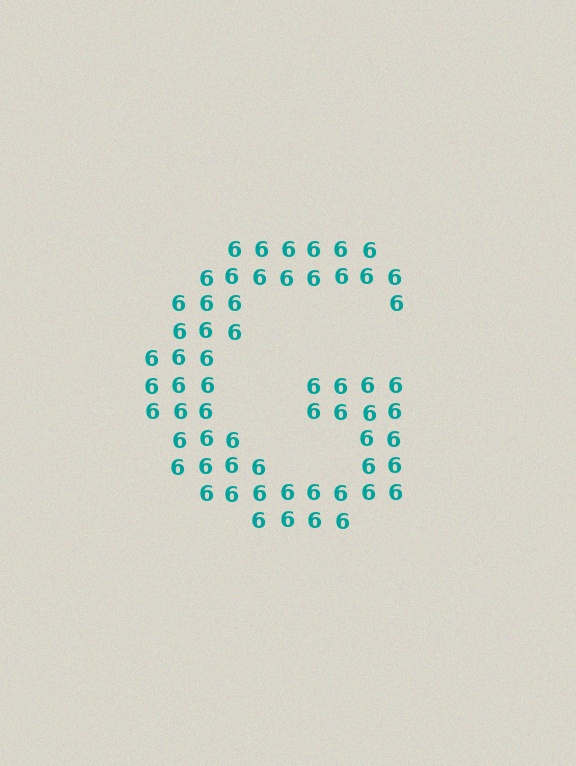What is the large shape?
The large shape is the letter G.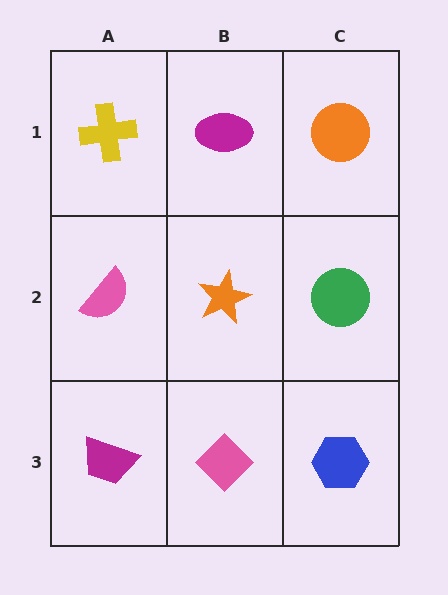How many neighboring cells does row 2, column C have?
3.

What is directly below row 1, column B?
An orange star.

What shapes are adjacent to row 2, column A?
A yellow cross (row 1, column A), a magenta trapezoid (row 3, column A), an orange star (row 2, column B).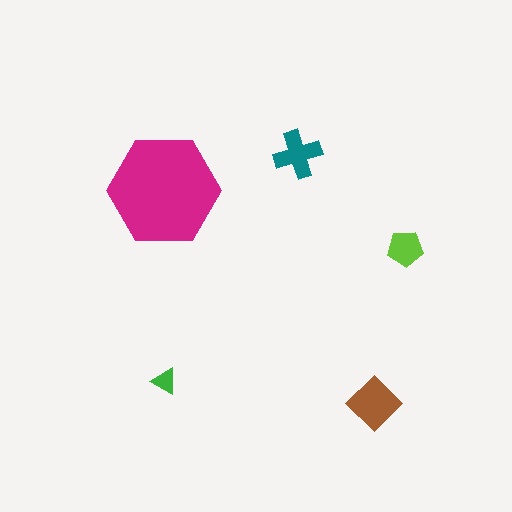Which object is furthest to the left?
The magenta hexagon is leftmost.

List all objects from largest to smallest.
The magenta hexagon, the brown diamond, the teal cross, the lime pentagon, the green triangle.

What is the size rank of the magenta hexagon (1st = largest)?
1st.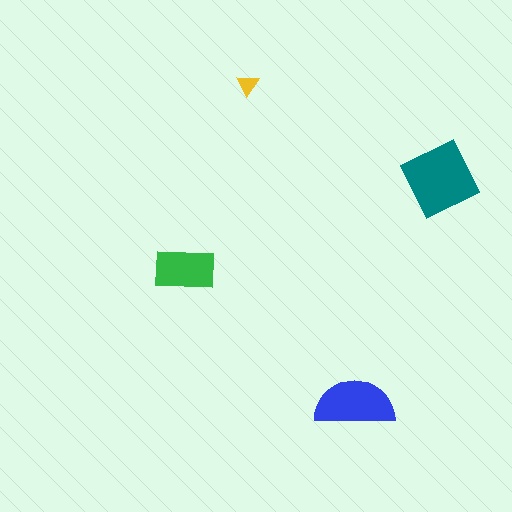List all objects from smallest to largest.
The yellow triangle, the green rectangle, the blue semicircle, the teal diamond.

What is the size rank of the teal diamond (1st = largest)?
1st.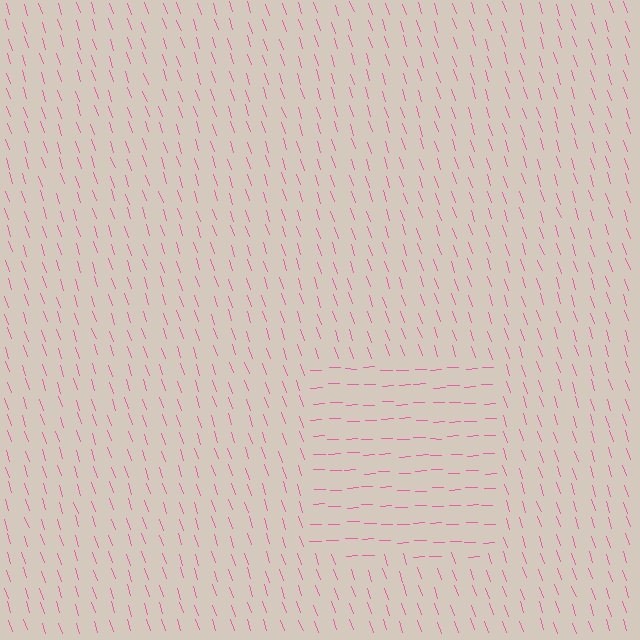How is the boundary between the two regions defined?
The boundary is defined purely by a change in line orientation (approximately 73 degrees difference). All lines are the same color and thickness.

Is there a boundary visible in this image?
Yes, there is a texture boundary formed by a change in line orientation.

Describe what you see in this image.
The image is filled with small pink line segments. A rectangle region in the image has lines oriented differently from the surrounding lines, creating a visible texture boundary.